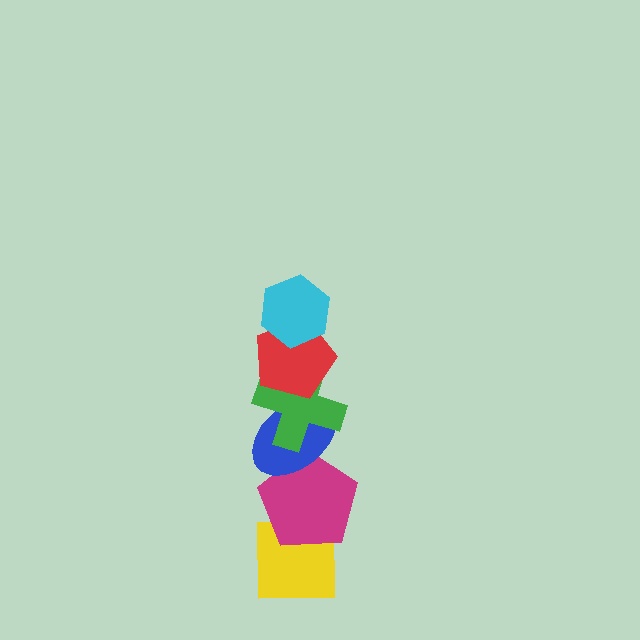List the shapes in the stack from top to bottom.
From top to bottom: the cyan hexagon, the red pentagon, the green cross, the blue ellipse, the magenta pentagon, the yellow square.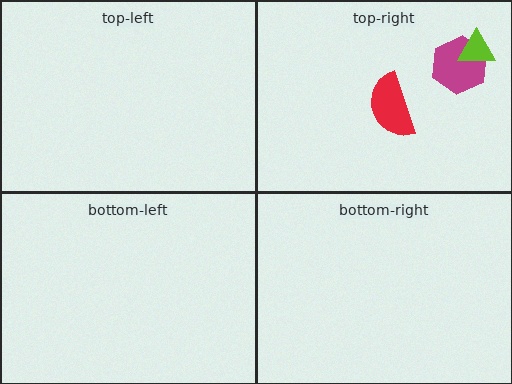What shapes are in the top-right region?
The magenta hexagon, the red semicircle, the lime triangle.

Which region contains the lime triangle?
The top-right region.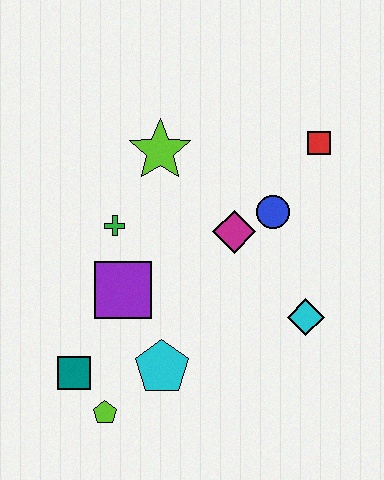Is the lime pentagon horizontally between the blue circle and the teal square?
Yes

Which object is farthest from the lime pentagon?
The red square is farthest from the lime pentagon.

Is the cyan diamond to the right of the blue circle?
Yes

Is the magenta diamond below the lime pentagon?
No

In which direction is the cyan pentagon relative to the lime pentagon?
The cyan pentagon is to the right of the lime pentagon.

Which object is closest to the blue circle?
The magenta diamond is closest to the blue circle.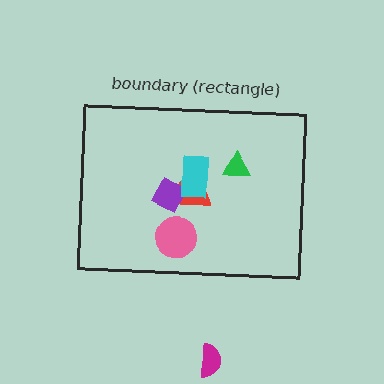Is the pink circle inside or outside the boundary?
Inside.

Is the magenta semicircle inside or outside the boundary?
Outside.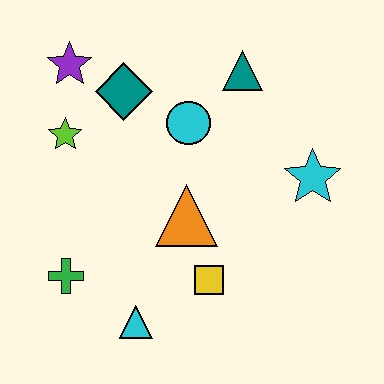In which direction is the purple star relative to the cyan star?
The purple star is to the left of the cyan star.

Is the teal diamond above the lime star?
Yes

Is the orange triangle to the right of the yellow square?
No